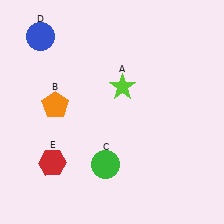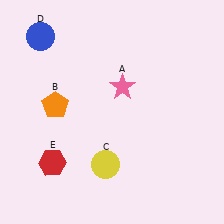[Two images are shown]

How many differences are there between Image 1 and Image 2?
There are 2 differences between the two images.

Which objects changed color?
A changed from lime to pink. C changed from green to yellow.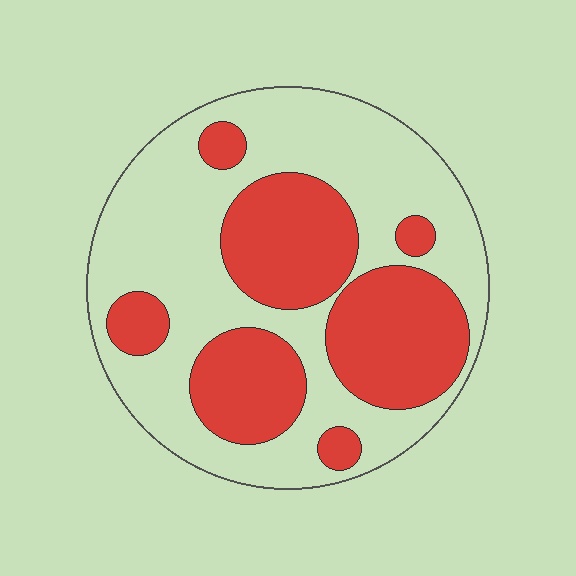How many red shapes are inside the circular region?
7.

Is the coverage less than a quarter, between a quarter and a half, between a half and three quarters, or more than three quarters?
Between a quarter and a half.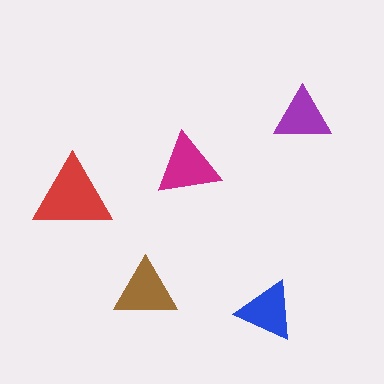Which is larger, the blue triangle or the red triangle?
The red one.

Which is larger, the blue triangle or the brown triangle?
The brown one.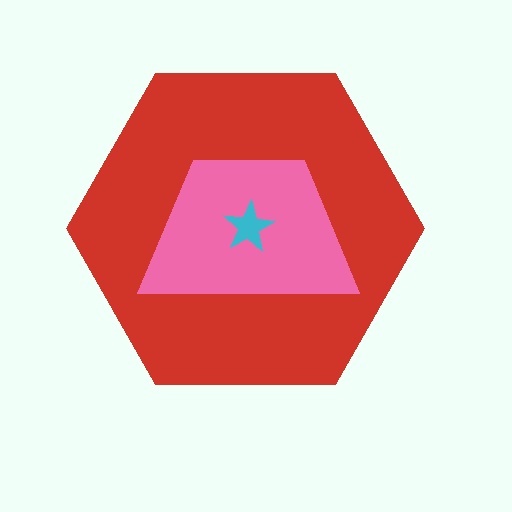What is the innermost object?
The cyan star.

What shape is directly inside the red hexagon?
The pink trapezoid.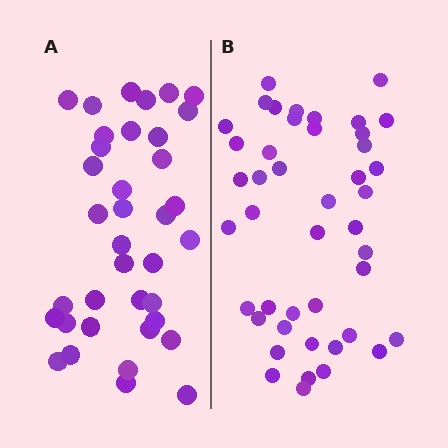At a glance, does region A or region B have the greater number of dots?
Region B (the right region) has more dots.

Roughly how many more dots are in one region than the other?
Region B has roughly 8 or so more dots than region A.